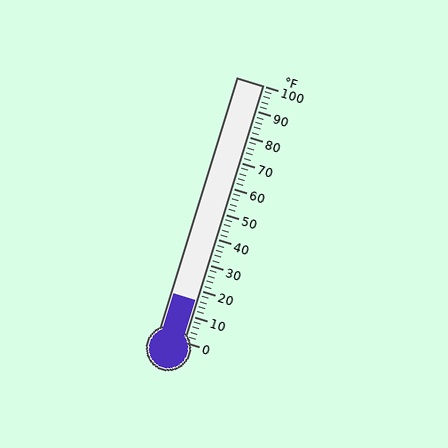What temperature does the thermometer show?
The thermometer shows approximately 16°F.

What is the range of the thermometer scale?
The thermometer scale ranges from 0°F to 100°F.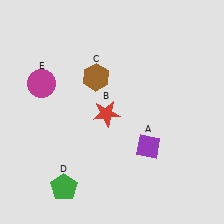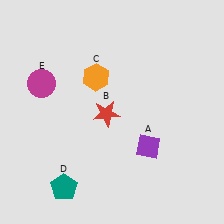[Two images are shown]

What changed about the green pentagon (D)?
In Image 1, D is green. In Image 2, it changed to teal.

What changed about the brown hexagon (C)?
In Image 1, C is brown. In Image 2, it changed to orange.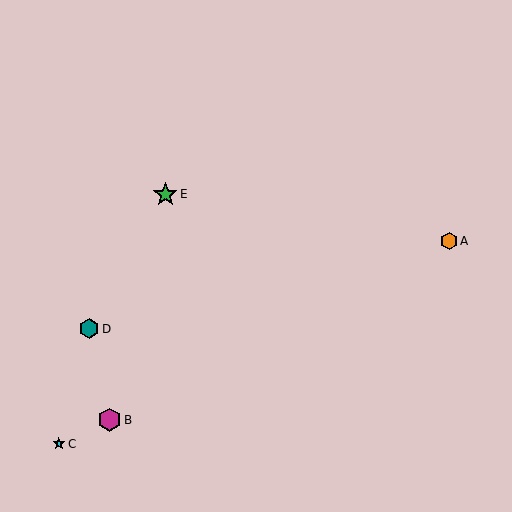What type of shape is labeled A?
Shape A is an orange hexagon.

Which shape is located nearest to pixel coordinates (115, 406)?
The magenta hexagon (labeled B) at (110, 420) is nearest to that location.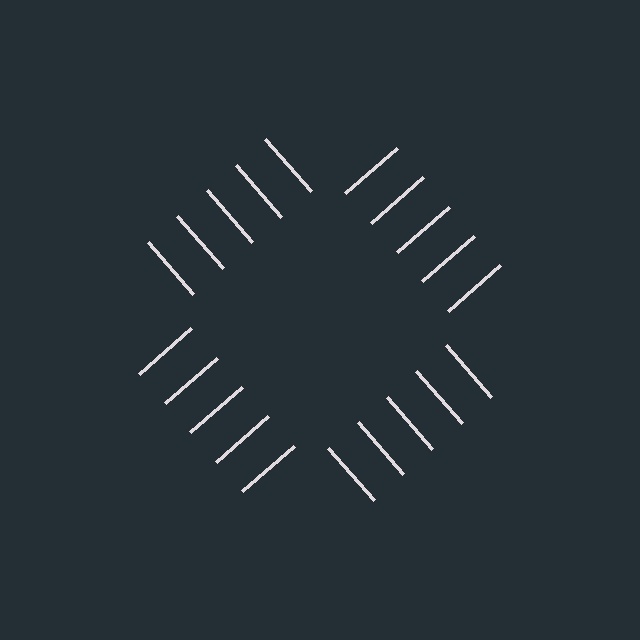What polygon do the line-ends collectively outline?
An illusory square — the line segments terminate on its edges but no continuous stroke is drawn.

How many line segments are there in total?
20 — 5 along each of the 4 edges.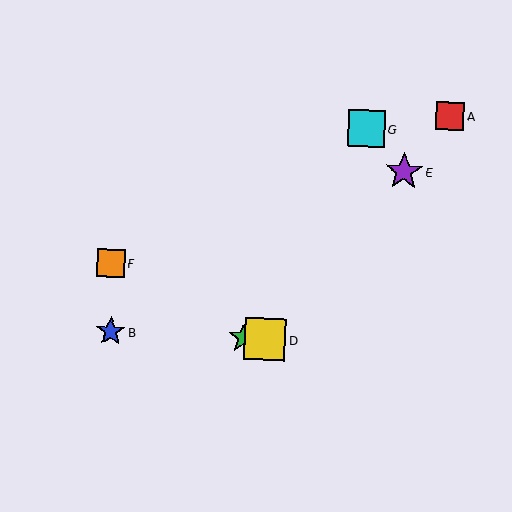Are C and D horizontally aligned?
Yes, both are at y≈338.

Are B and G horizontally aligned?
No, B is at y≈331 and G is at y≈129.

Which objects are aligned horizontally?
Objects B, C, D are aligned horizontally.